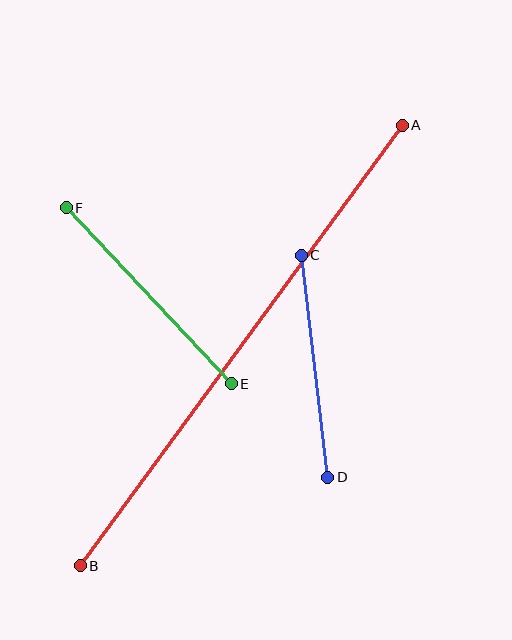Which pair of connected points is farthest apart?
Points A and B are farthest apart.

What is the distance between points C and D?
The distance is approximately 223 pixels.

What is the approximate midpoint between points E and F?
The midpoint is at approximately (149, 296) pixels.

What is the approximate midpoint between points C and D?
The midpoint is at approximately (314, 366) pixels.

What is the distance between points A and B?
The distance is approximately 546 pixels.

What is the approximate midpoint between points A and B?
The midpoint is at approximately (241, 345) pixels.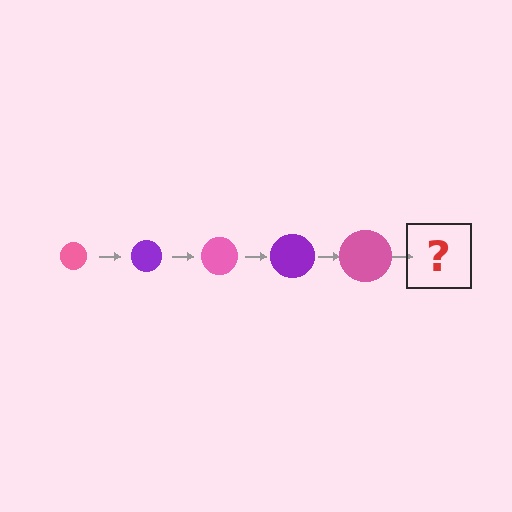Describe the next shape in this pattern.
It should be a purple circle, larger than the previous one.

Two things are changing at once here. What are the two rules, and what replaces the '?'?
The two rules are that the circle grows larger each step and the color cycles through pink and purple. The '?' should be a purple circle, larger than the previous one.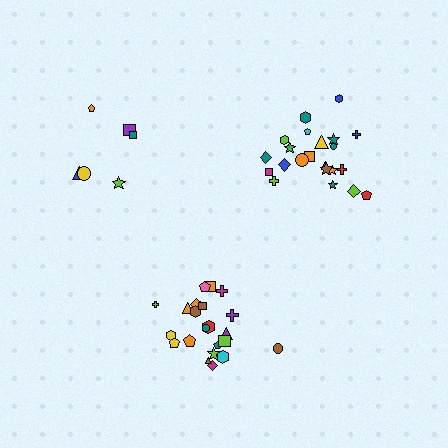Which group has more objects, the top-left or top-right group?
The top-right group.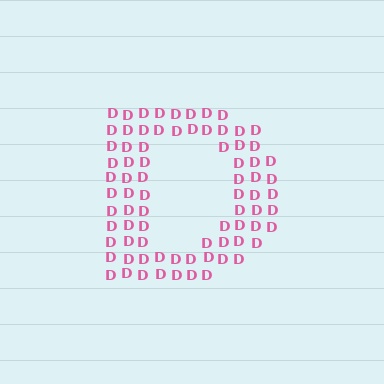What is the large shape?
The large shape is the letter D.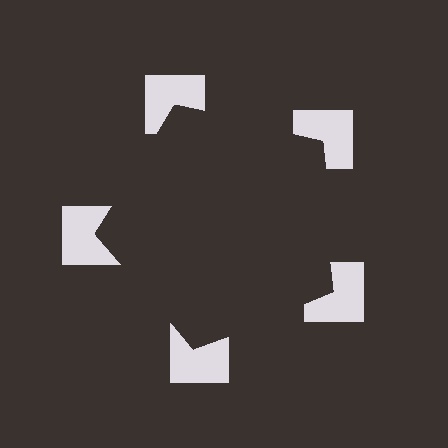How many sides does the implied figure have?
5 sides.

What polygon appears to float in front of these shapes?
An illusory pentagon — its edges are inferred from the aligned wedge cuts in the notched squares, not physically drawn.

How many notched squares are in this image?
There are 5 — one at each vertex of the illusory pentagon.